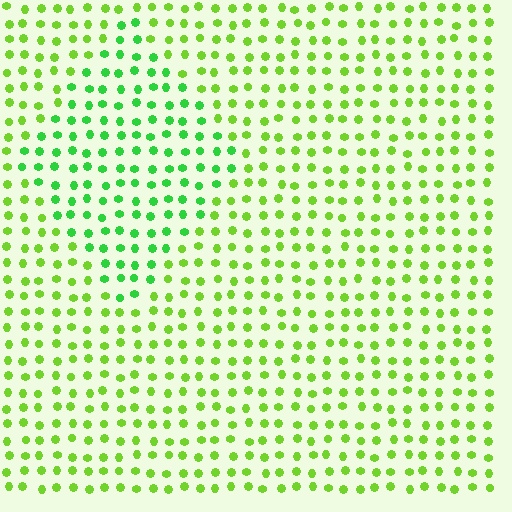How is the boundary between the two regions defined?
The boundary is defined purely by a slight shift in hue (about 31 degrees). Spacing, size, and orientation are identical on both sides.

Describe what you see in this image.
The image is filled with small lime elements in a uniform arrangement. A diamond-shaped region is visible where the elements are tinted to a slightly different hue, forming a subtle color boundary.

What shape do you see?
I see a diamond.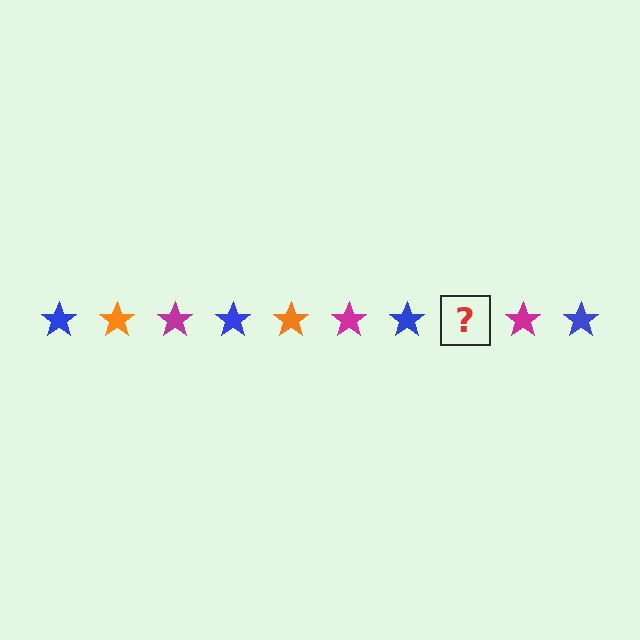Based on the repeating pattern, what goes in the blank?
The blank should be an orange star.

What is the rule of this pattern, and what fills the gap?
The rule is that the pattern cycles through blue, orange, magenta stars. The gap should be filled with an orange star.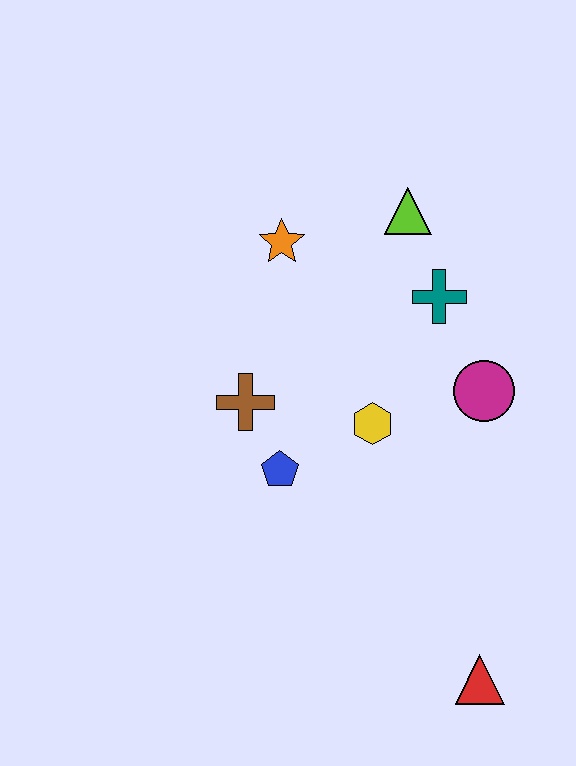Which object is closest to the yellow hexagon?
The blue pentagon is closest to the yellow hexagon.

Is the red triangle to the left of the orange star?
No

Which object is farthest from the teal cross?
The red triangle is farthest from the teal cross.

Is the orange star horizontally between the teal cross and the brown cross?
Yes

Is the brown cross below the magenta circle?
Yes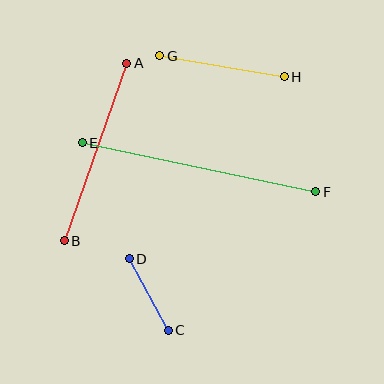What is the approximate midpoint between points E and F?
The midpoint is at approximately (199, 167) pixels.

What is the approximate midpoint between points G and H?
The midpoint is at approximately (222, 66) pixels.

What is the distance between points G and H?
The distance is approximately 126 pixels.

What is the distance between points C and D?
The distance is approximately 82 pixels.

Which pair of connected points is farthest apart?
Points E and F are farthest apart.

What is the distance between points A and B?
The distance is approximately 188 pixels.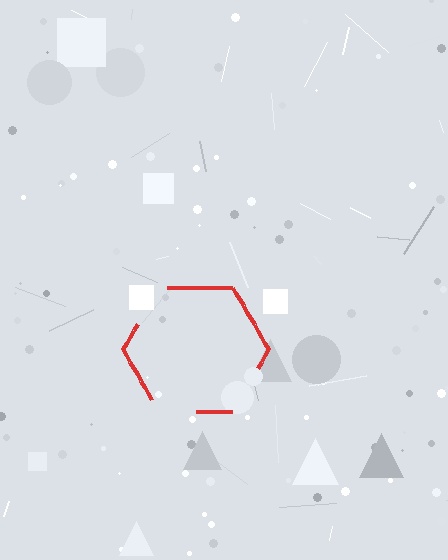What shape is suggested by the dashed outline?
The dashed outline suggests a hexagon.